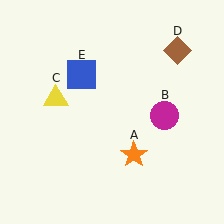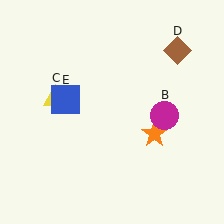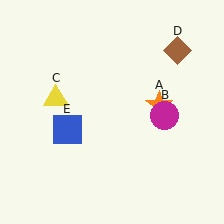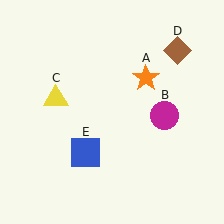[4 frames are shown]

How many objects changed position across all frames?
2 objects changed position: orange star (object A), blue square (object E).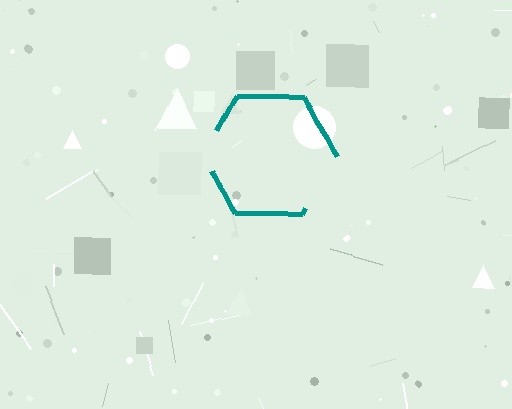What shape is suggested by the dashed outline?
The dashed outline suggests a hexagon.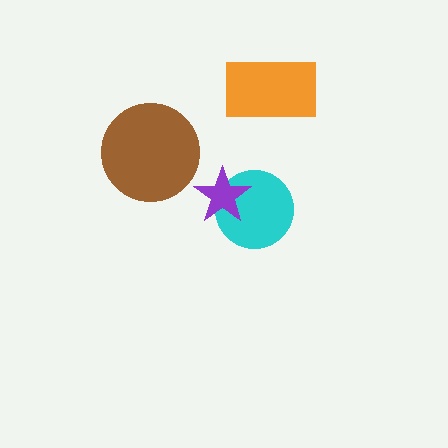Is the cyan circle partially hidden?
Yes, it is partially covered by another shape.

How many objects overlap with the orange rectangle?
0 objects overlap with the orange rectangle.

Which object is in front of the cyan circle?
The purple star is in front of the cyan circle.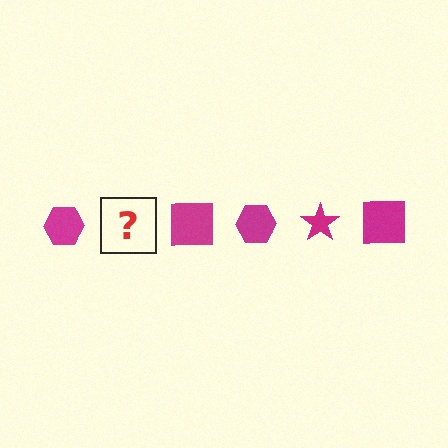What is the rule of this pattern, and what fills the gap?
The rule is that the pattern cycles through hexagon, star, square shapes in magenta. The gap should be filled with a magenta star.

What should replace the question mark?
The question mark should be replaced with a magenta star.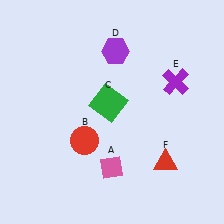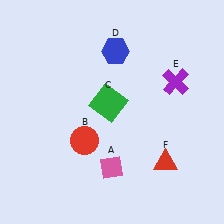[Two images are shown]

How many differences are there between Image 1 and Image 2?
There is 1 difference between the two images.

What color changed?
The hexagon (D) changed from purple in Image 1 to blue in Image 2.